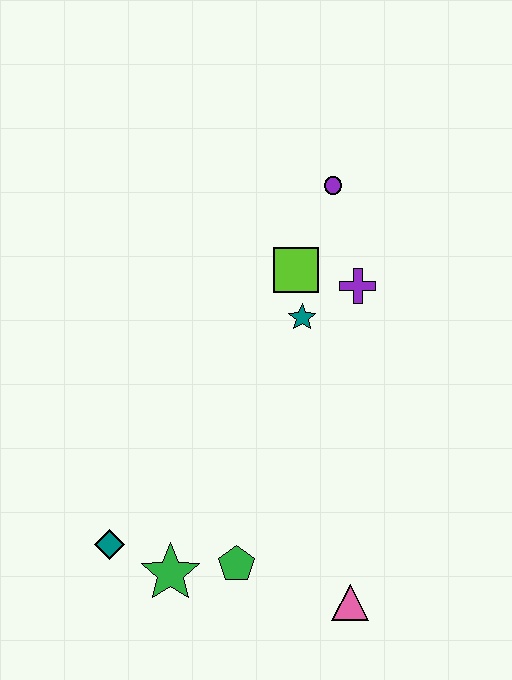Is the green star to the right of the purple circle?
No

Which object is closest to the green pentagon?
The green star is closest to the green pentagon.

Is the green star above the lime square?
No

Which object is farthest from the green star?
The purple circle is farthest from the green star.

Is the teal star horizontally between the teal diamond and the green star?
No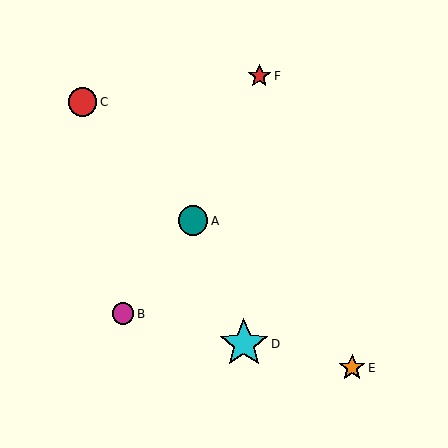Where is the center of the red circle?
The center of the red circle is at (82, 102).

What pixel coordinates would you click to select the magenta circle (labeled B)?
Click at (123, 314) to select the magenta circle B.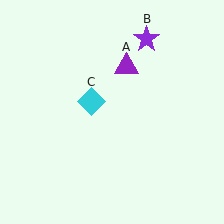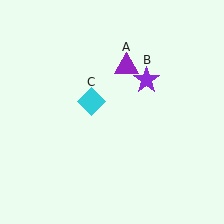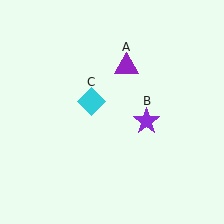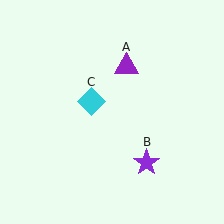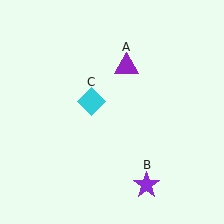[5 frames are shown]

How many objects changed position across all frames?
1 object changed position: purple star (object B).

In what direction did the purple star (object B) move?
The purple star (object B) moved down.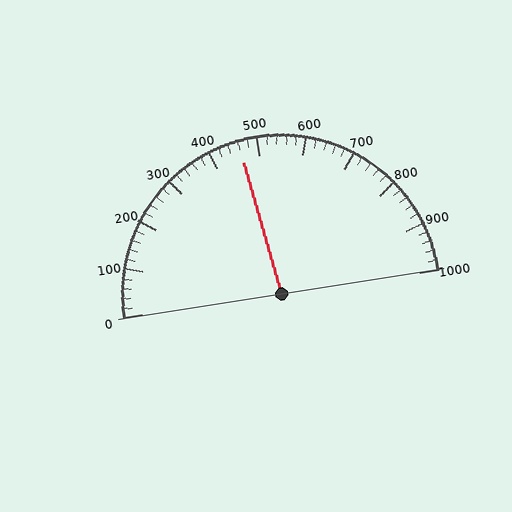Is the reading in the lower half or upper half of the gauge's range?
The reading is in the lower half of the range (0 to 1000).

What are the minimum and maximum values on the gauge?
The gauge ranges from 0 to 1000.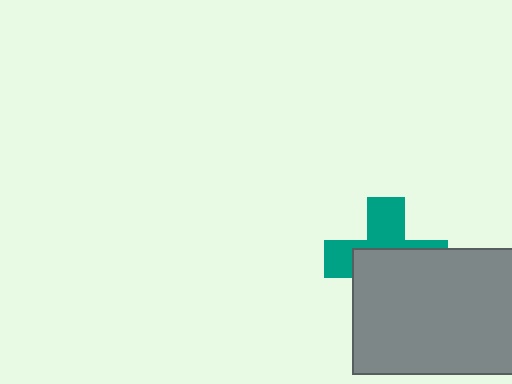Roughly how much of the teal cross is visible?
A small part of it is visible (roughly 43%).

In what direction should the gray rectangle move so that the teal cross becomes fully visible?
The gray rectangle should move down. That is the shortest direction to clear the overlap and leave the teal cross fully visible.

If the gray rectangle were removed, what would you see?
You would see the complete teal cross.